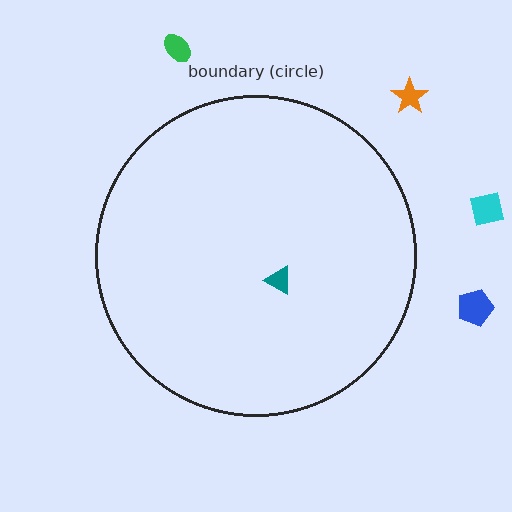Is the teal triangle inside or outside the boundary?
Inside.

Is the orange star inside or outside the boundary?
Outside.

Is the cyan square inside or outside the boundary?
Outside.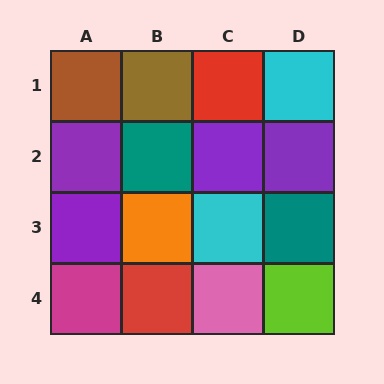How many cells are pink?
1 cell is pink.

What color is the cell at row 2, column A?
Purple.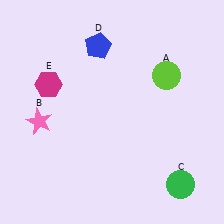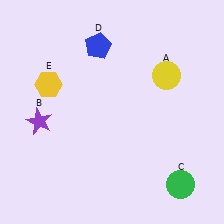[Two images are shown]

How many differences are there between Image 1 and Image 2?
There are 3 differences between the two images.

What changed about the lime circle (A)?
In Image 1, A is lime. In Image 2, it changed to yellow.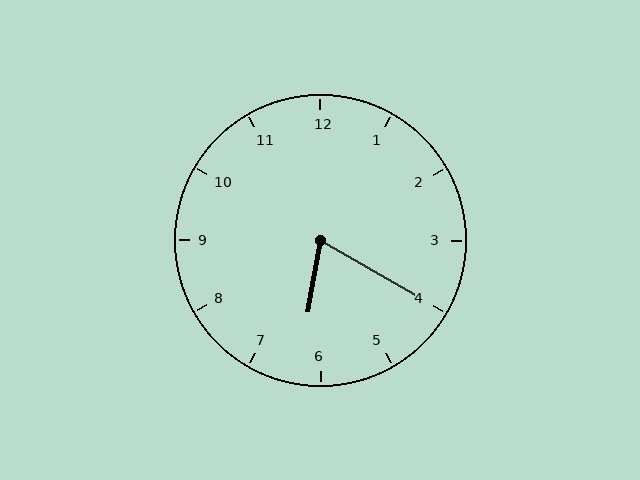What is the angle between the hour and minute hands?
Approximately 70 degrees.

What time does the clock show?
6:20.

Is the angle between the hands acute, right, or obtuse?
It is acute.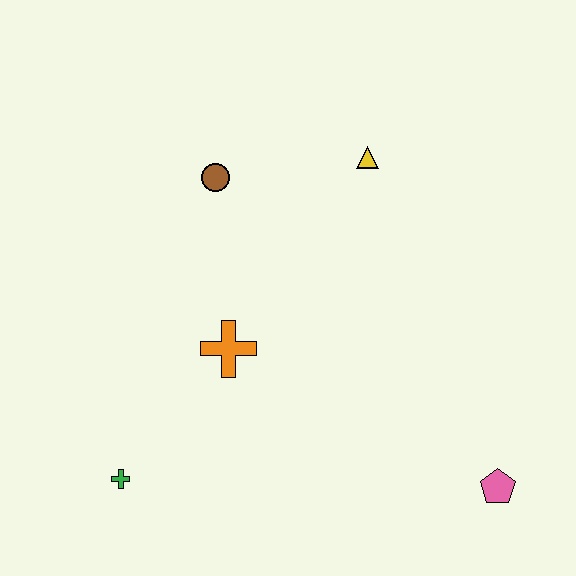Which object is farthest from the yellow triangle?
The green cross is farthest from the yellow triangle.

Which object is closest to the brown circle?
The yellow triangle is closest to the brown circle.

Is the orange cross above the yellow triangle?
No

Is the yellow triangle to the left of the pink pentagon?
Yes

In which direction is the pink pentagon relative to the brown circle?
The pink pentagon is below the brown circle.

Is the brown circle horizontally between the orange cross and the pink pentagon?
No